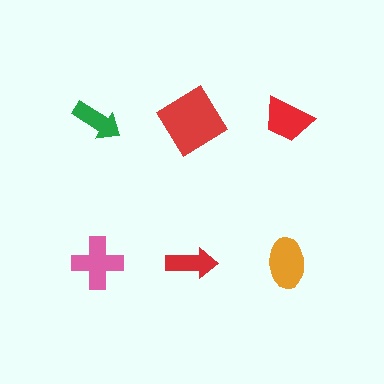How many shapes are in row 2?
3 shapes.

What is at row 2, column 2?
A red arrow.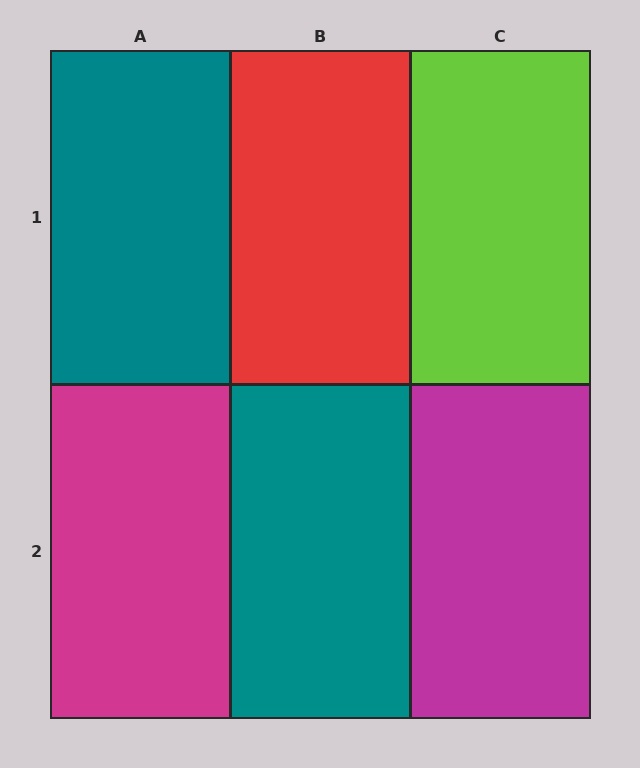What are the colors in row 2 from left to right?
Magenta, teal, magenta.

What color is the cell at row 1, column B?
Red.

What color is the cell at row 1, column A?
Teal.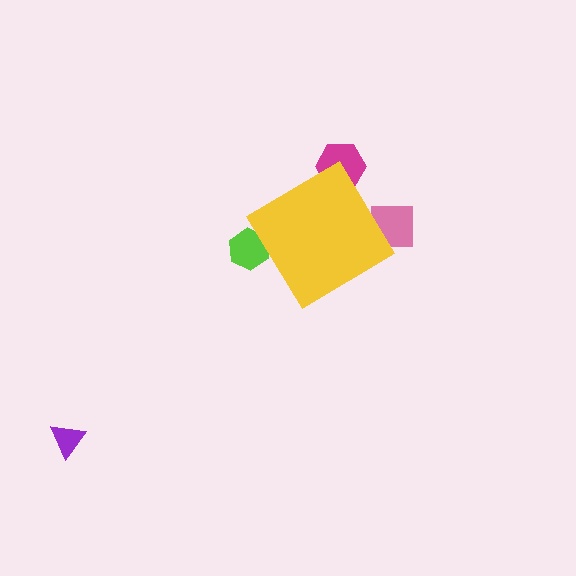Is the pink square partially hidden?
Yes, the pink square is partially hidden behind the yellow diamond.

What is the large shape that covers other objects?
A yellow diamond.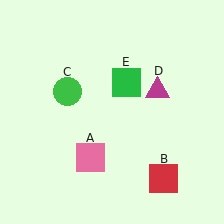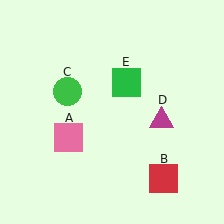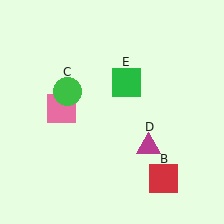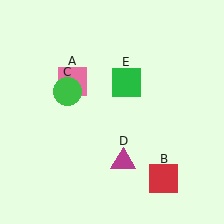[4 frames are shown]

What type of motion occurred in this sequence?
The pink square (object A), magenta triangle (object D) rotated clockwise around the center of the scene.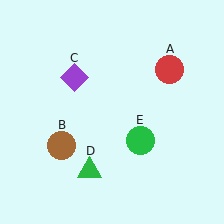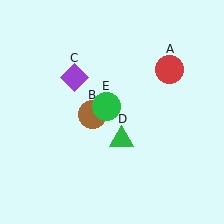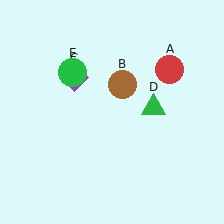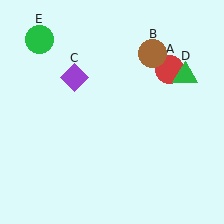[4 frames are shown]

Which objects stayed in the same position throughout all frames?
Red circle (object A) and purple diamond (object C) remained stationary.